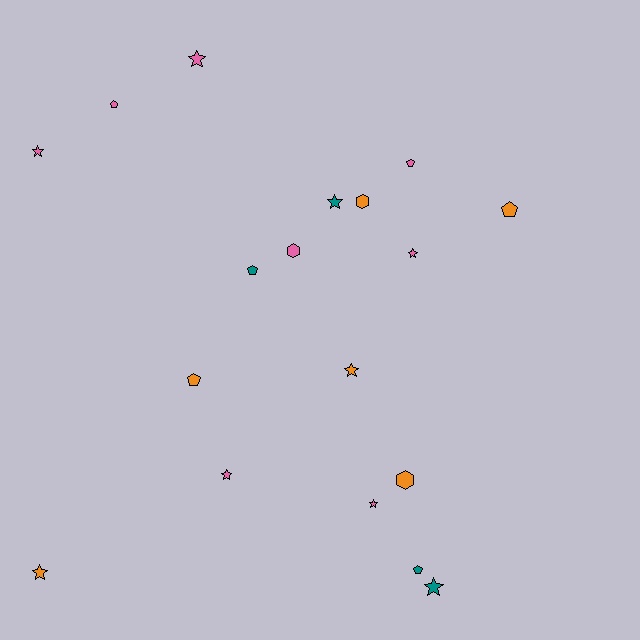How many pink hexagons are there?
There is 1 pink hexagon.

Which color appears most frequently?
Pink, with 8 objects.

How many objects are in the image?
There are 18 objects.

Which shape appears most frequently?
Star, with 9 objects.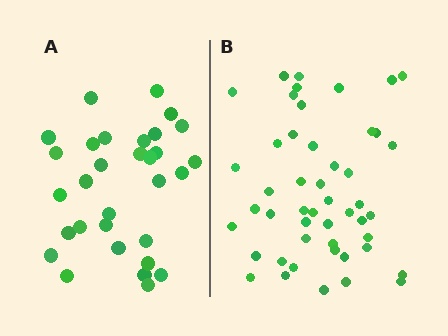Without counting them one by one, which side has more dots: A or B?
Region B (the right region) has more dots.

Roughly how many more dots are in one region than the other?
Region B has approximately 15 more dots than region A.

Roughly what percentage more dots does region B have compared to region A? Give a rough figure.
About 55% more.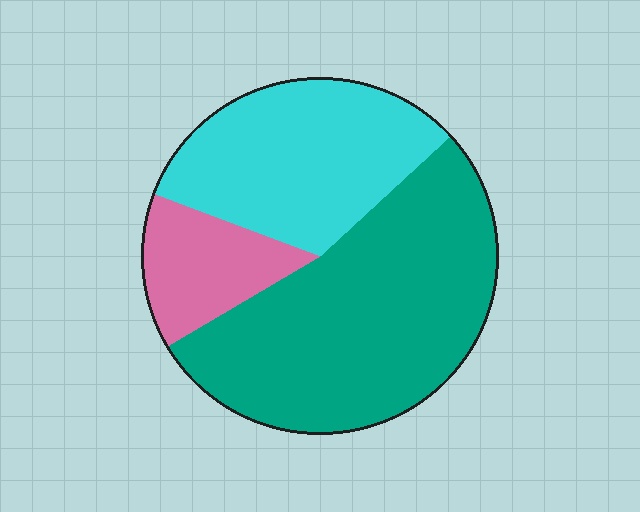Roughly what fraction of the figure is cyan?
Cyan covers 33% of the figure.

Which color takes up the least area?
Pink, at roughly 15%.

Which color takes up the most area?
Teal, at roughly 55%.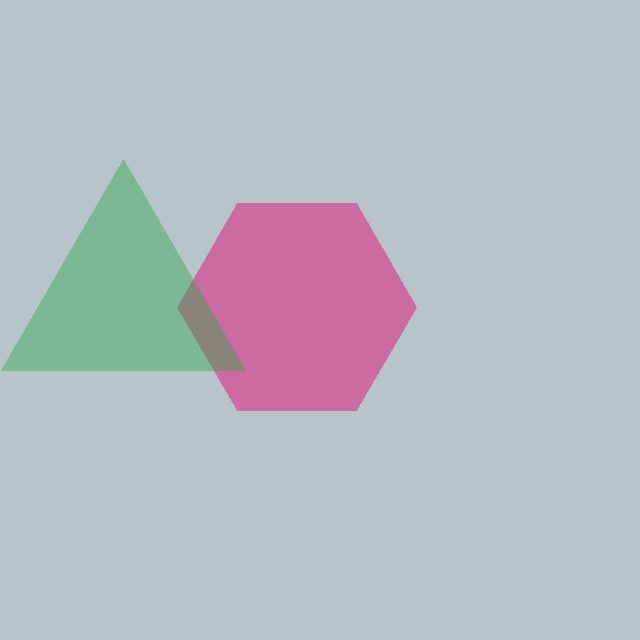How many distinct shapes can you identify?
There are 2 distinct shapes: a magenta hexagon, a green triangle.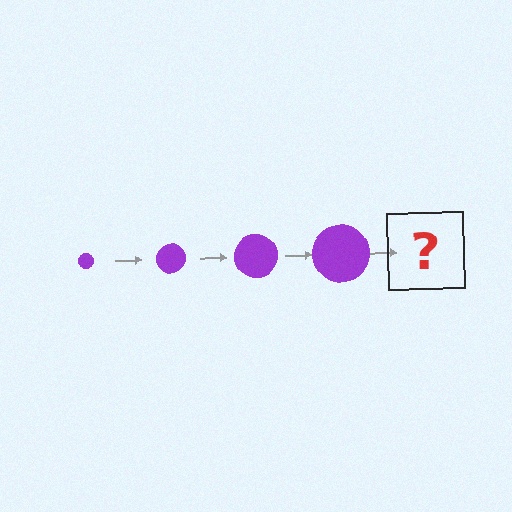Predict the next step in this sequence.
The next step is a purple circle, larger than the previous one.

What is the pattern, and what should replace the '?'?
The pattern is that the circle gets progressively larger each step. The '?' should be a purple circle, larger than the previous one.